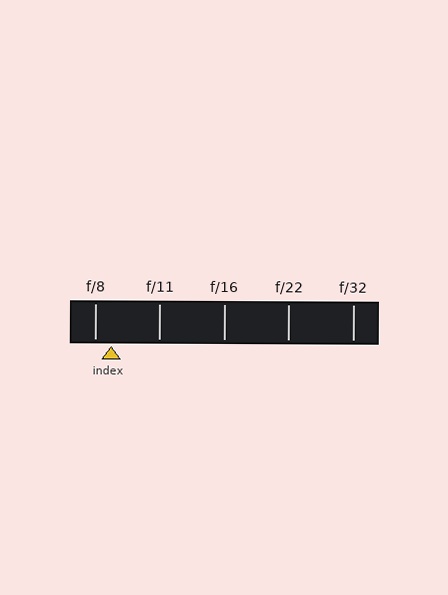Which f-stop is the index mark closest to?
The index mark is closest to f/8.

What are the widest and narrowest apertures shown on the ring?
The widest aperture shown is f/8 and the narrowest is f/32.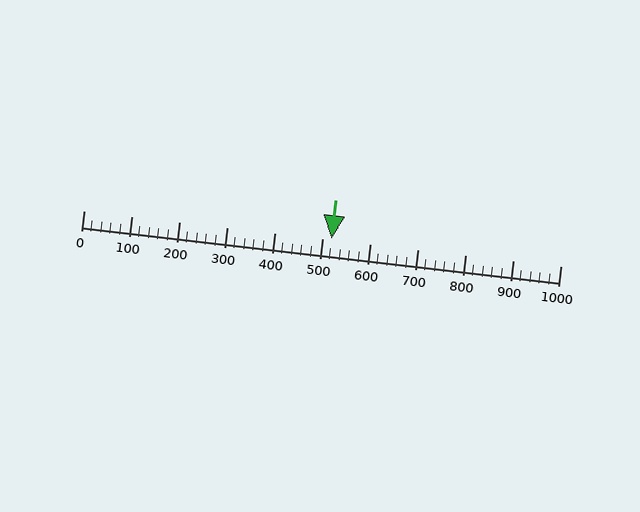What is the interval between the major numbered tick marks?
The major tick marks are spaced 100 units apart.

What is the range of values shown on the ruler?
The ruler shows values from 0 to 1000.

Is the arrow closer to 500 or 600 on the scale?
The arrow is closer to 500.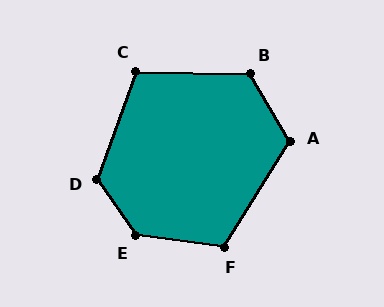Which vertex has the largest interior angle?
E, at approximately 133 degrees.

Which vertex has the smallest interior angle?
C, at approximately 109 degrees.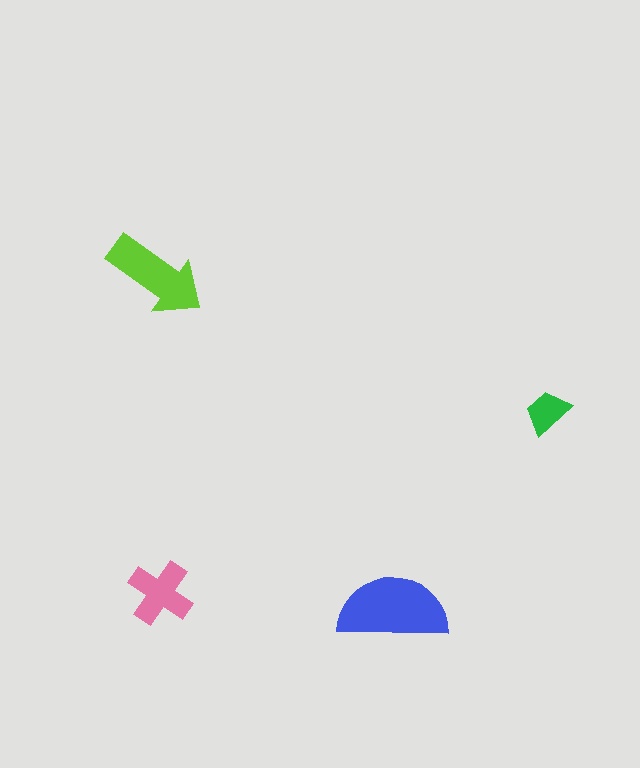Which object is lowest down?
The blue semicircle is bottommost.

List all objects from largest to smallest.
The blue semicircle, the lime arrow, the pink cross, the green trapezoid.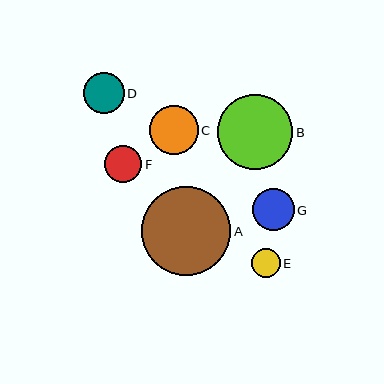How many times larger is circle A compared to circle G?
Circle A is approximately 2.1 times the size of circle G.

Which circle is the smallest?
Circle E is the smallest with a size of approximately 29 pixels.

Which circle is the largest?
Circle A is the largest with a size of approximately 89 pixels.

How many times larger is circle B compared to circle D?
Circle B is approximately 1.8 times the size of circle D.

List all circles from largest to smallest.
From largest to smallest: A, B, C, G, D, F, E.